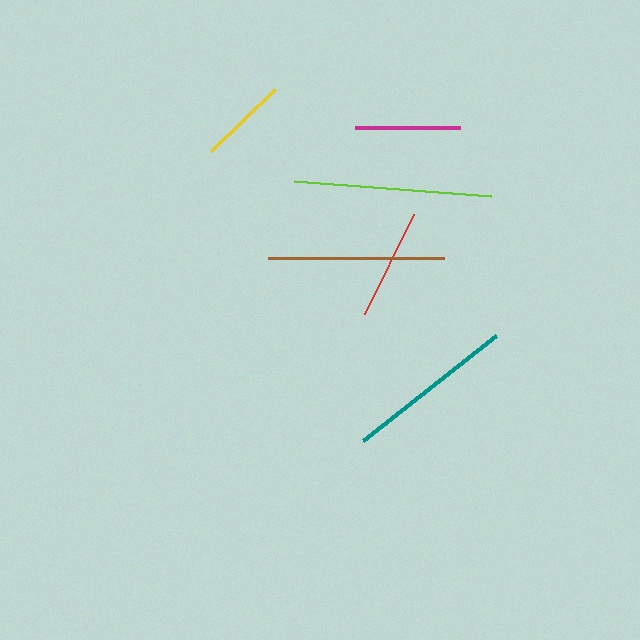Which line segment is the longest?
The lime line is the longest at approximately 198 pixels.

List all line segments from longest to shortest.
From longest to shortest: lime, brown, teal, red, magenta, yellow.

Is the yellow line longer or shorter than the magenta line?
The magenta line is longer than the yellow line.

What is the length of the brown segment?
The brown segment is approximately 175 pixels long.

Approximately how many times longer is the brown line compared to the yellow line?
The brown line is approximately 2.0 times the length of the yellow line.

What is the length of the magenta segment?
The magenta segment is approximately 105 pixels long.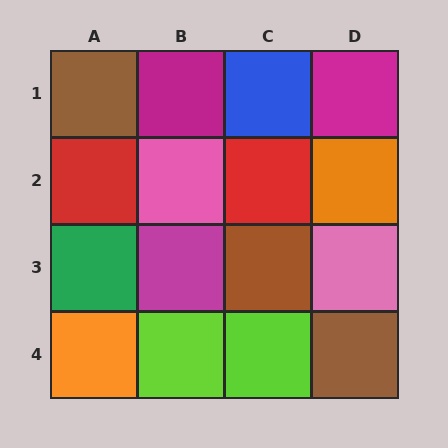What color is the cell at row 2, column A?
Red.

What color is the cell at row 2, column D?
Orange.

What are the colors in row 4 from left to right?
Orange, lime, lime, brown.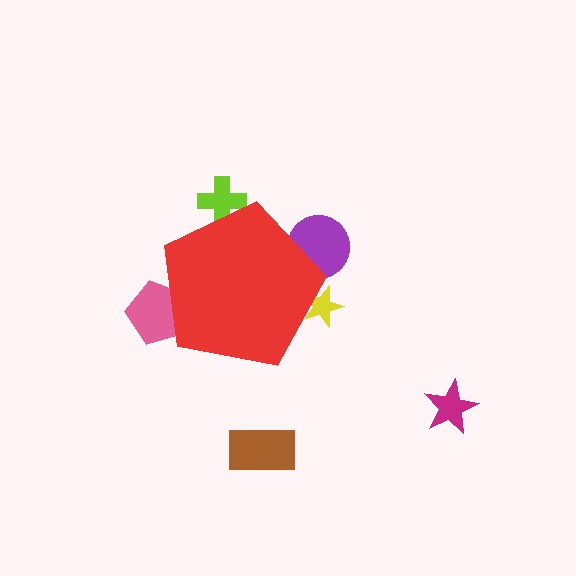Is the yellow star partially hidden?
Yes, the yellow star is partially hidden behind the red pentagon.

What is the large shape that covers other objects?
A red pentagon.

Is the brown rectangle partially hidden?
No, the brown rectangle is fully visible.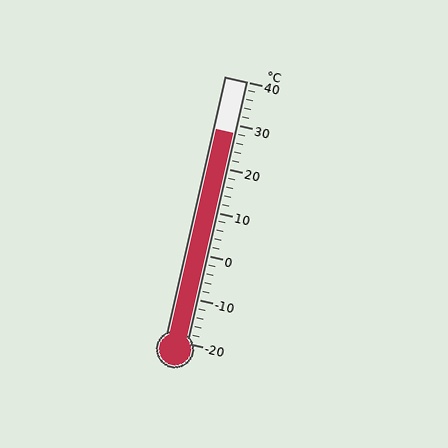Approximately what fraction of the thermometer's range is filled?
The thermometer is filled to approximately 80% of its range.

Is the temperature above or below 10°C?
The temperature is above 10°C.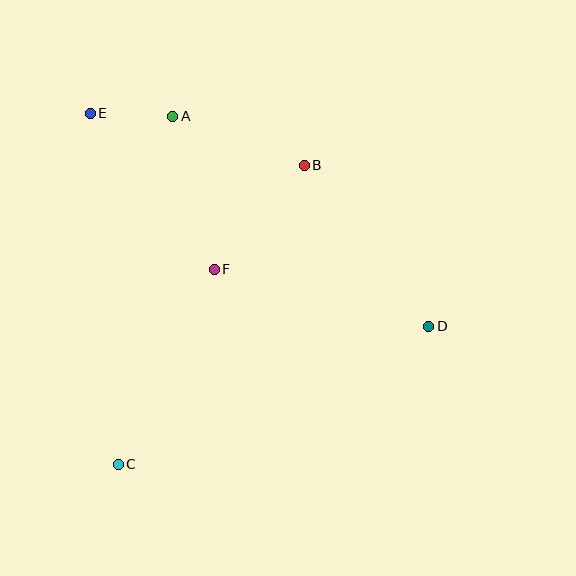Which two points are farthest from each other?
Points D and E are farthest from each other.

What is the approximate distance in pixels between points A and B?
The distance between A and B is approximately 141 pixels.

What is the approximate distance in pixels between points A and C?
The distance between A and C is approximately 352 pixels.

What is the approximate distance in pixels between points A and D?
The distance between A and D is approximately 332 pixels.